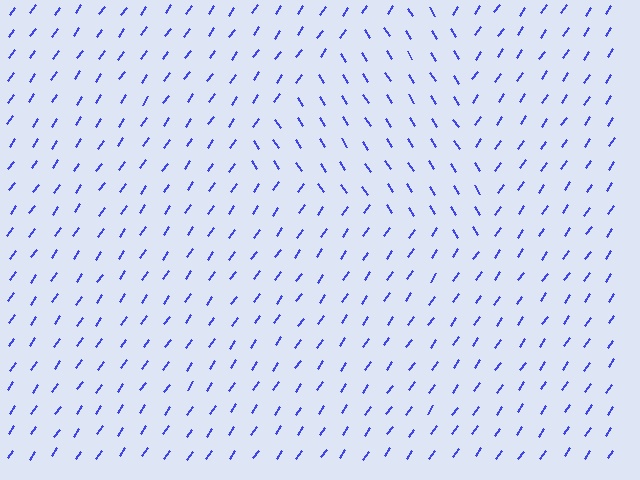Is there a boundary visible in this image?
Yes, there is a texture boundary formed by a change in line orientation.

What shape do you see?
I see a triangle.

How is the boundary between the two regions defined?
The boundary is defined purely by a change in line orientation (approximately 68 degrees difference). All lines are the same color and thickness.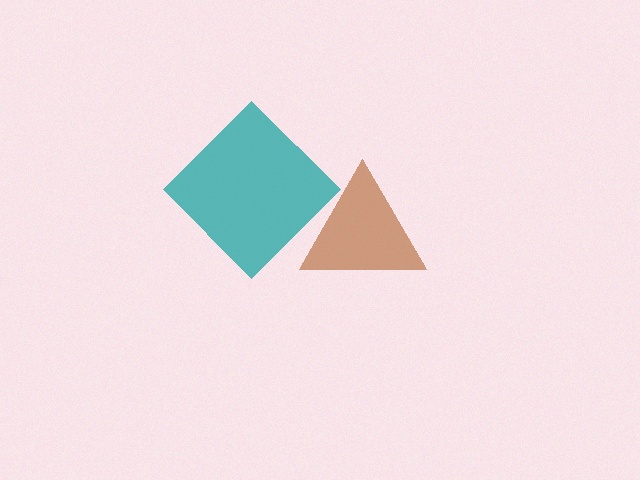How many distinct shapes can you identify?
There are 2 distinct shapes: a teal diamond, a brown triangle.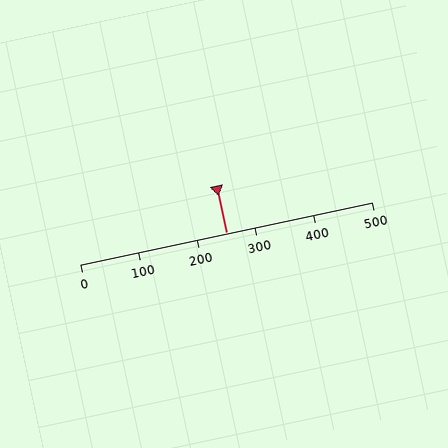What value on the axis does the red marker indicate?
The marker indicates approximately 250.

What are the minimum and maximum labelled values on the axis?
The axis runs from 0 to 500.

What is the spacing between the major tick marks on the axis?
The major ticks are spaced 100 apart.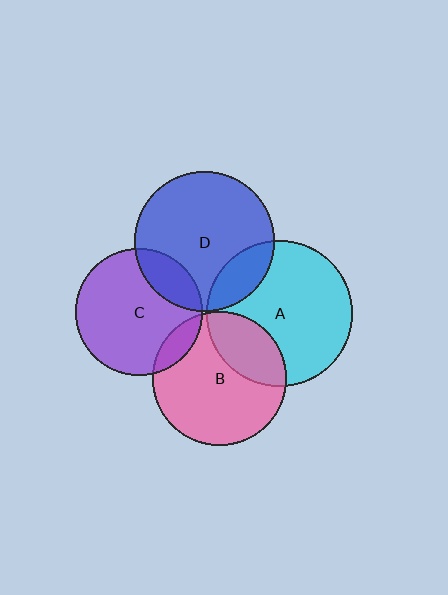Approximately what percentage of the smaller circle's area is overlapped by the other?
Approximately 10%.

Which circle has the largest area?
Circle A (cyan).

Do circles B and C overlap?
Yes.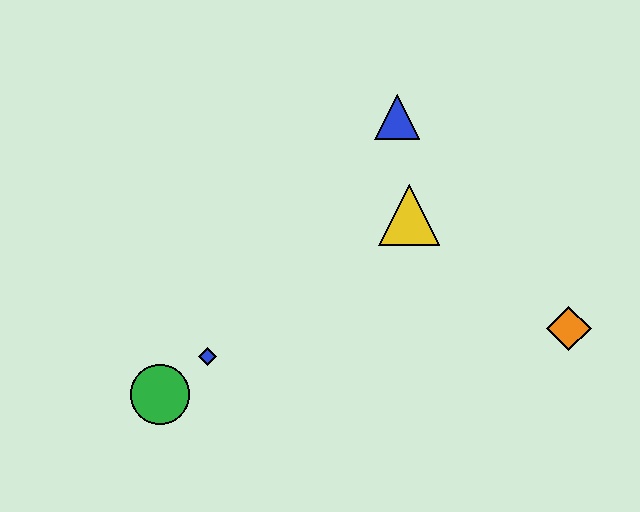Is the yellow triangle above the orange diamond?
Yes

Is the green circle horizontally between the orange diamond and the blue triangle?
No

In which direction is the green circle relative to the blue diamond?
The green circle is to the left of the blue diamond.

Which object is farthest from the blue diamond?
The orange diamond is farthest from the blue diamond.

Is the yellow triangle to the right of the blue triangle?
Yes